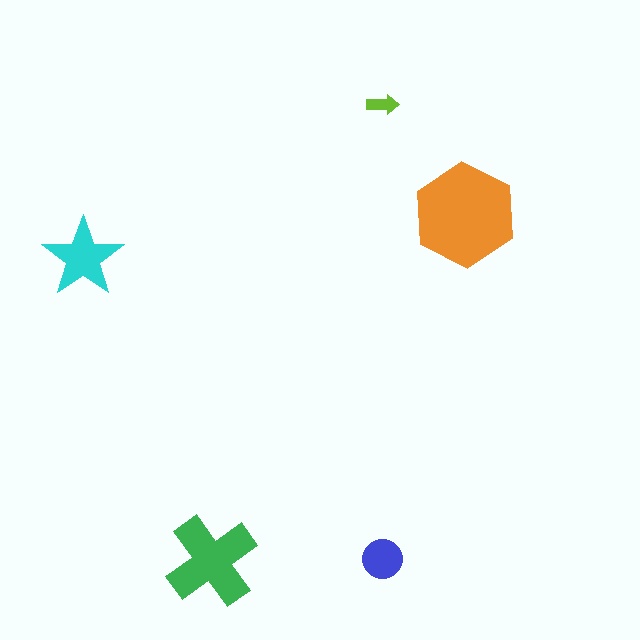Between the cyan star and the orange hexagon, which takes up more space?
The orange hexagon.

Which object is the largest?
The orange hexagon.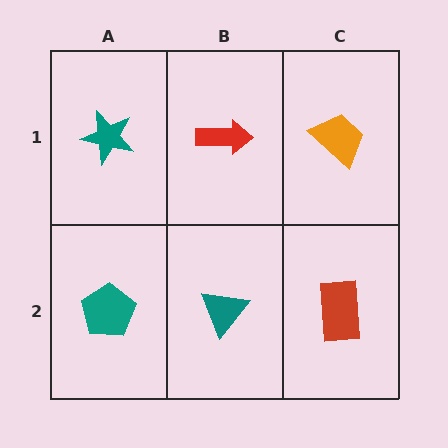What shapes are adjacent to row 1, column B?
A teal triangle (row 2, column B), a teal star (row 1, column A), an orange trapezoid (row 1, column C).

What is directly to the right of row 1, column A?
A red arrow.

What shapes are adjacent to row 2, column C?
An orange trapezoid (row 1, column C), a teal triangle (row 2, column B).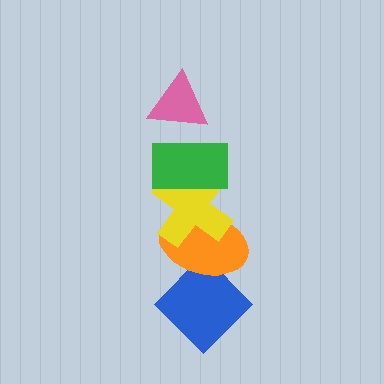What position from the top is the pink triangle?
The pink triangle is 1st from the top.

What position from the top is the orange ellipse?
The orange ellipse is 4th from the top.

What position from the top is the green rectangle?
The green rectangle is 2nd from the top.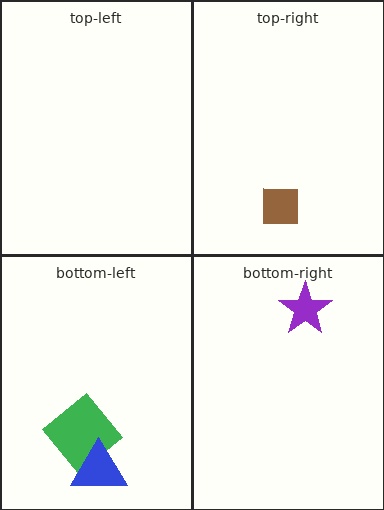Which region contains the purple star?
The bottom-right region.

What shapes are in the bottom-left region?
The green diamond, the blue triangle.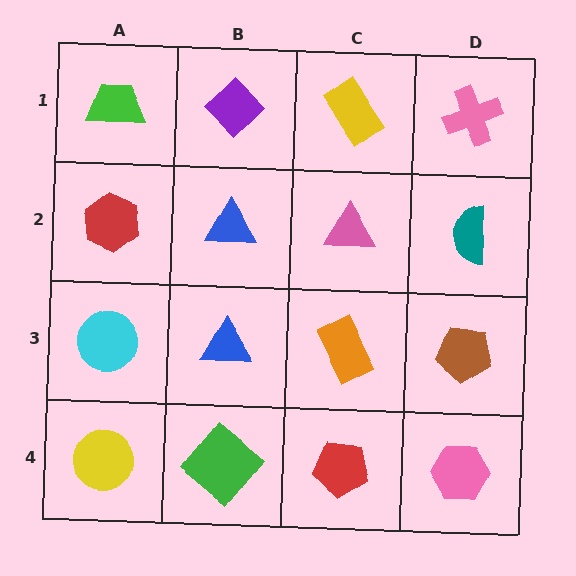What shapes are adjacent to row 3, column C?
A pink triangle (row 2, column C), a red pentagon (row 4, column C), a blue triangle (row 3, column B), a brown pentagon (row 3, column D).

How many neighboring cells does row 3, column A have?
3.